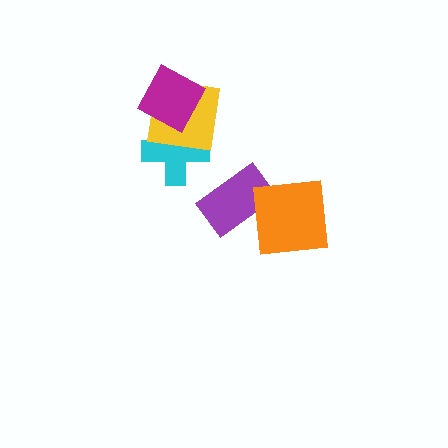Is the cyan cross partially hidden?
Yes, it is partially covered by another shape.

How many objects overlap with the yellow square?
2 objects overlap with the yellow square.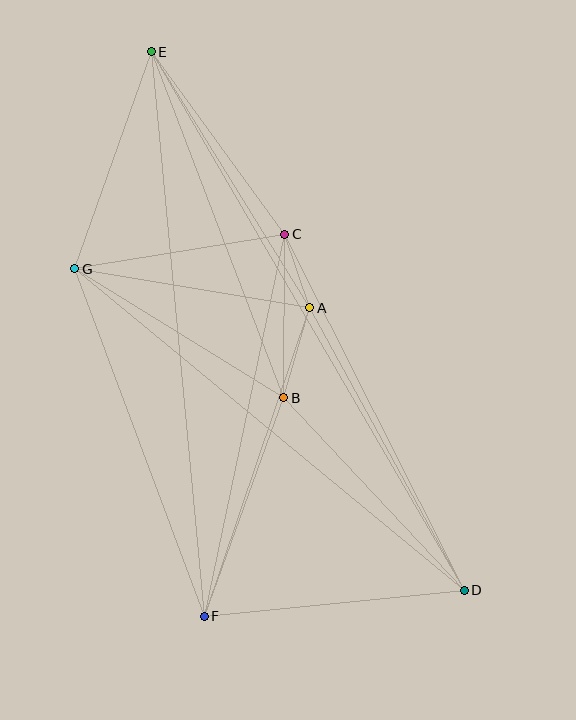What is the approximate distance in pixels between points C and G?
The distance between C and G is approximately 213 pixels.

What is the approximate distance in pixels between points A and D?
The distance between A and D is approximately 322 pixels.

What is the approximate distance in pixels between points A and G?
The distance between A and G is approximately 238 pixels.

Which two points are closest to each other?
Points A and C are closest to each other.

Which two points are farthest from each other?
Points D and E are farthest from each other.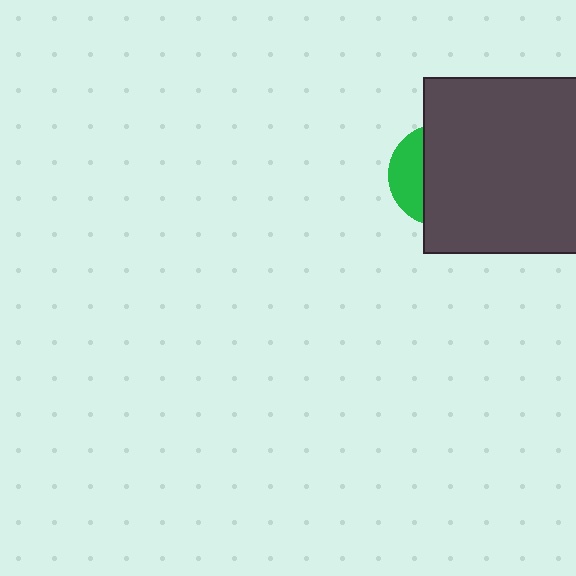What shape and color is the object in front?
The object in front is a dark gray square.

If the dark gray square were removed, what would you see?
You would see the complete green circle.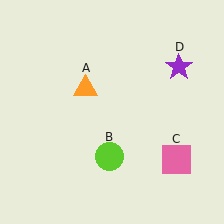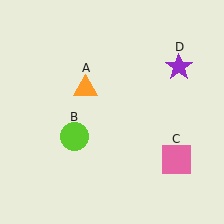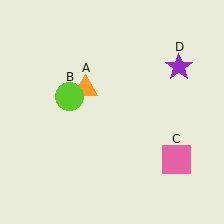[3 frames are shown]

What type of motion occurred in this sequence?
The lime circle (object B) rotated clockwise around the center of the scene.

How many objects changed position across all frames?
1 object changed position: lime circle (object B).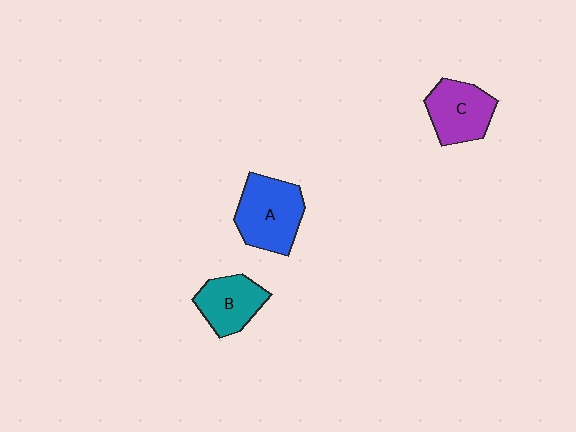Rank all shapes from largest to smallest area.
From largest to smallest: A (blue), C (purple), B (teal).